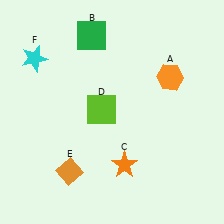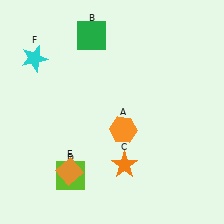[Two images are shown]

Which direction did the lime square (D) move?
The lime square (D) moved down.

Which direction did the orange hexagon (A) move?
The orange hexagon (A) moved down.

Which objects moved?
The objects that moved are: the orange hexagon (A), the lime square (D).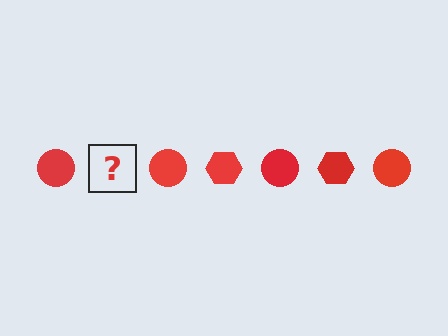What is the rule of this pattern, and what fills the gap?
The rule is that the pattern cycles through circle, hexagon shapes in red. The gap should be filled with a red hexagon.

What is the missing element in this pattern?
The missing element is a red hexagon.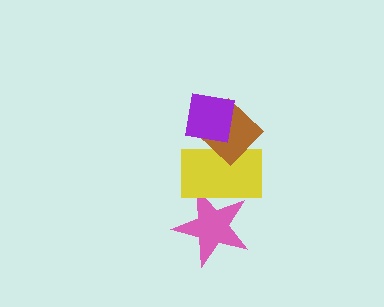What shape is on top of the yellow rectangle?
The brown diamond is on top of the yellow rectangle.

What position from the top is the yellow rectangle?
The yellow rectangle is 3rd from the top.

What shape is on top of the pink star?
The yellow rectangle is on top of the pink star.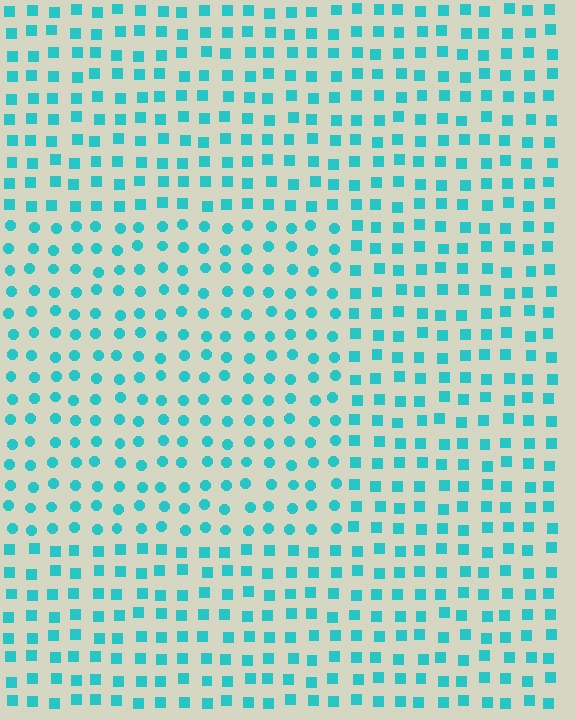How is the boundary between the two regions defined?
The boundary is defined by a change in element shape: circles inside vs. squares outside. All elements share the same color and spacing.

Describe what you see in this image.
The image is filled with small cyan elements arranged in a uniform grid. A rectangle-shaped region contains circles, while the surrounding area contains squares. The boundary is defined purely by the change in element shape.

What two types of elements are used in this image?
The image uses circles inside the rectangle region and squares outside it.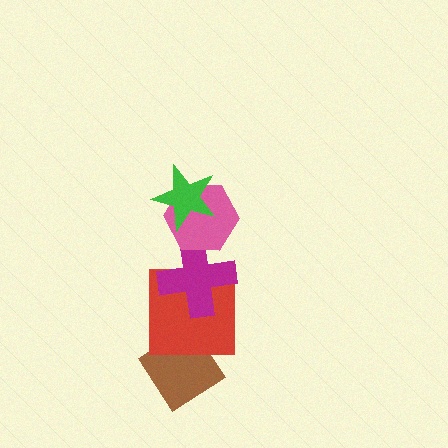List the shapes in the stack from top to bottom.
From top to bottom: the green star, the pink hexagon, the magenta cross, the red square, the brown diamond.